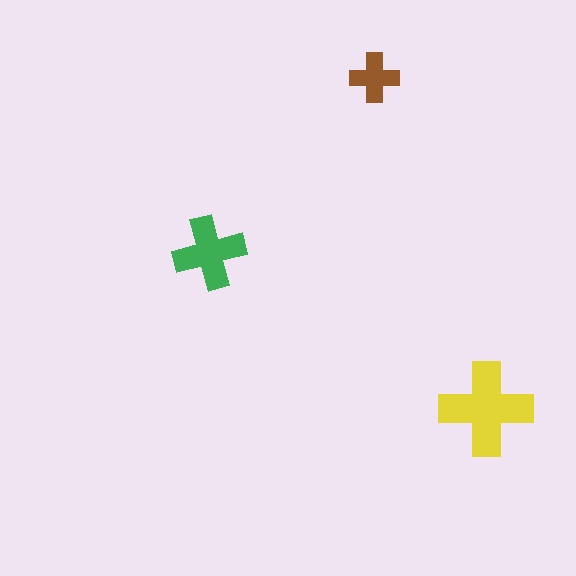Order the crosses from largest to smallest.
the yellow one, the green one, the brown one.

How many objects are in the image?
There are 3 objects in the image.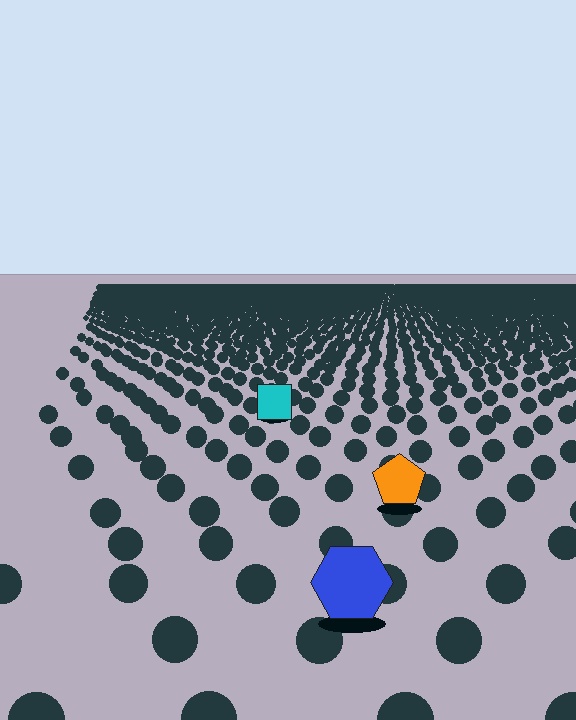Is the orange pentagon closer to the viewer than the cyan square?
Yes. The orange pentagon is closer — you can tell from the texture gradient: the ground texture is coarser near it.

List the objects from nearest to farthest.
From nearest to farthest: the blue hexagon, the orange pentagon, the cyan square.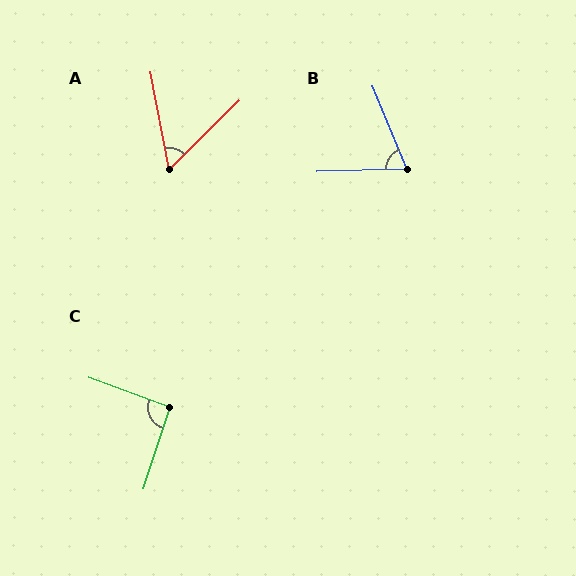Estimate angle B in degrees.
Approximately 69 degrees.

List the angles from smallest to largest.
A (56°), B (69°), C (92°).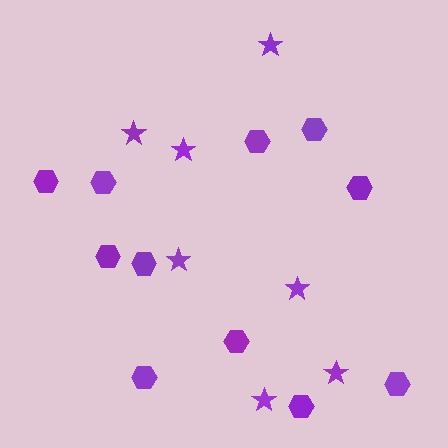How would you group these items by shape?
There are 2 groups: one group of hexagons (11) and one group of stars (7).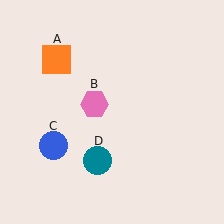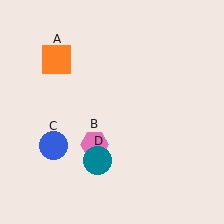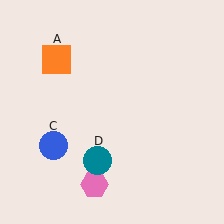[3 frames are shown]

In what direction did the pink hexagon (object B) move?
The pink hexagon (object B) moved down.